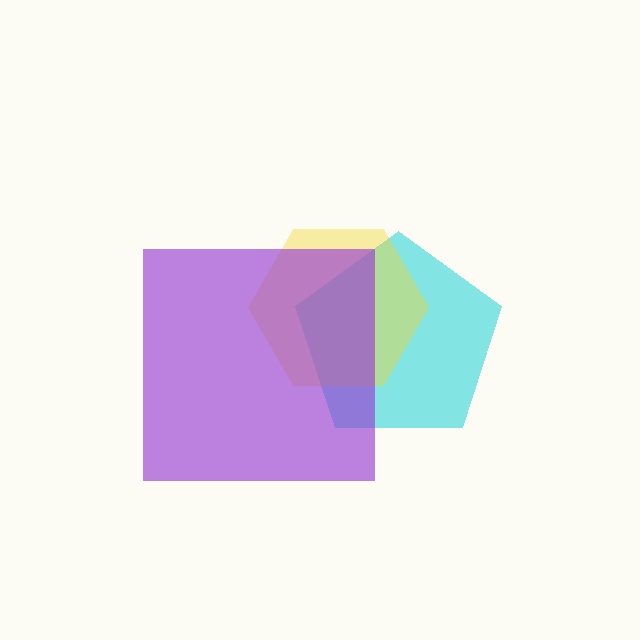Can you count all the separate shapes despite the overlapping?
Yes, there are 3 separate shapes.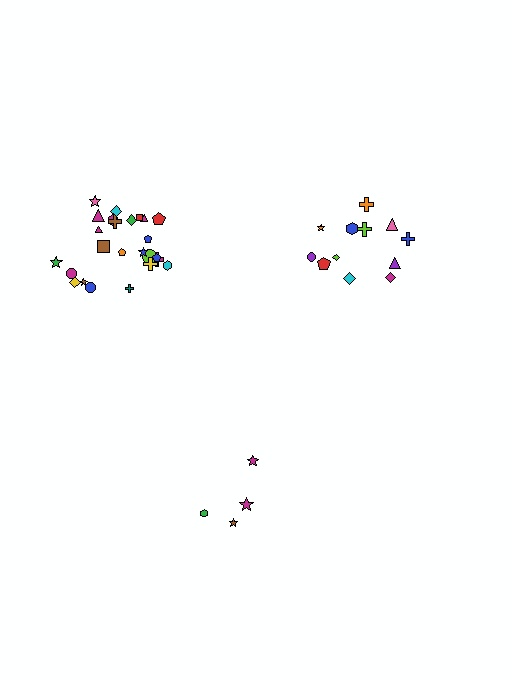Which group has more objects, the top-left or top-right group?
The top-left group.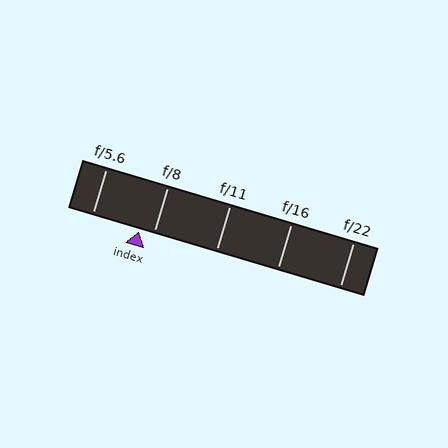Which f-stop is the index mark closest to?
The index mark is closest to f/8.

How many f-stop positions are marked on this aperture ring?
There are 5 f-stop positions marked.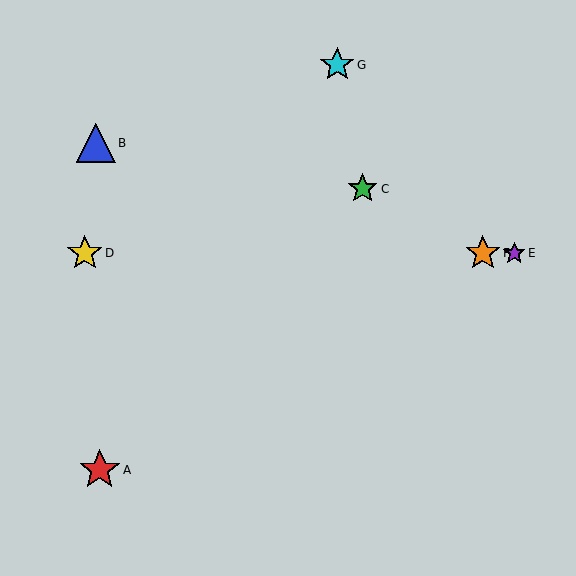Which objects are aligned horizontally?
Objects D, E, F are aligned horizontally.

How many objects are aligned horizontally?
3 objects (D, E, F) are aligned horizontally.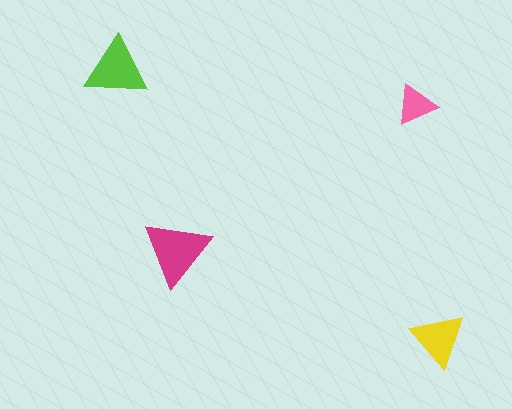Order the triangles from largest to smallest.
the magenta one, the lime one, the yellow one, the pink one.